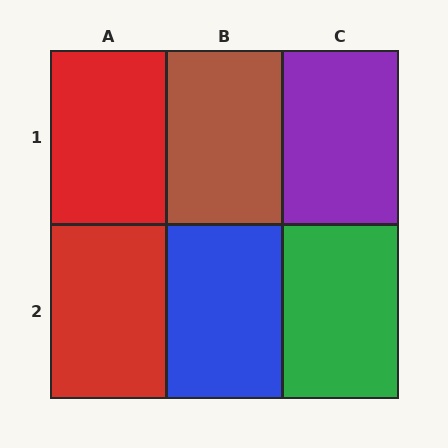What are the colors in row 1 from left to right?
Red, brown, purple.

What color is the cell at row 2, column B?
Blue.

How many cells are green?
1 cell is green.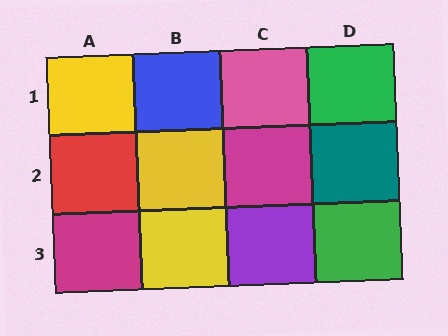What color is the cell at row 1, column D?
Green.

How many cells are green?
2 cells are green.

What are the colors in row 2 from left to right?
Red, yellow, magenta, teal.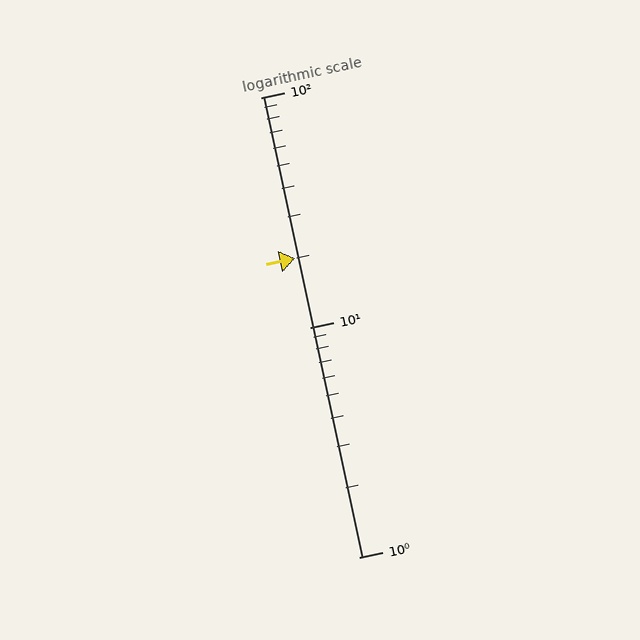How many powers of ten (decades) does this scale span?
The scale spans 2 decades, from 1 to 100.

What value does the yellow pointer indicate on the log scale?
The pointer indicates approximately 20.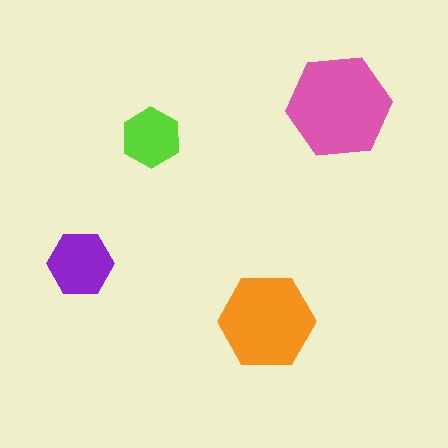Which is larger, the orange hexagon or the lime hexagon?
The orange one.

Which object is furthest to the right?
The pink hexagon is rightmost.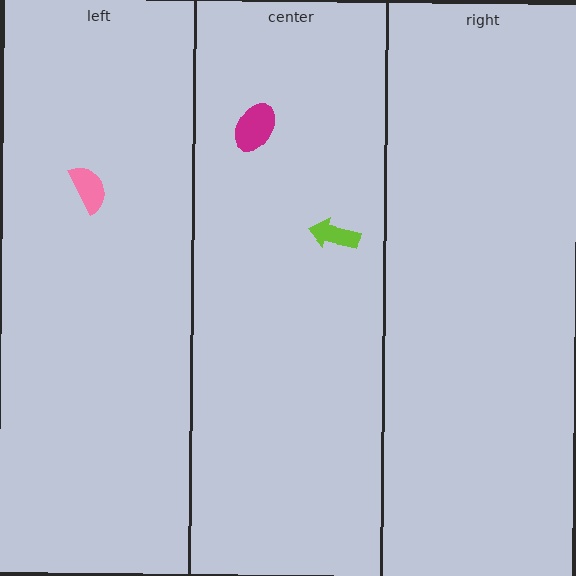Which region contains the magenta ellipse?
The center region.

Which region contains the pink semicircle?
The left region.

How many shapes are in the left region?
1.